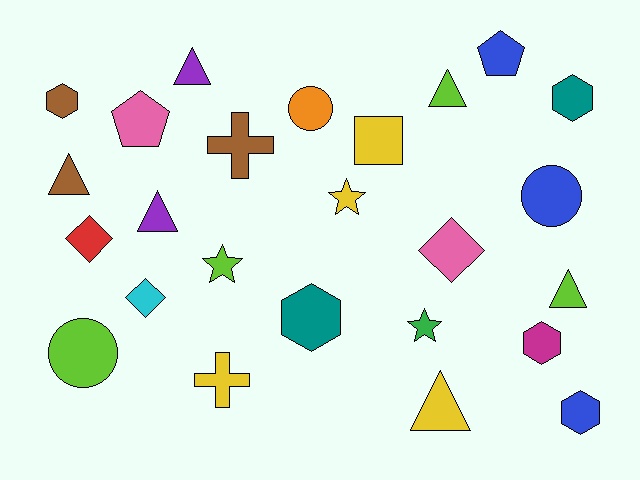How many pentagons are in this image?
There are 2 pentagons.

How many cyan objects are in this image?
There is 1 cyan object.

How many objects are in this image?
There are 25 objects.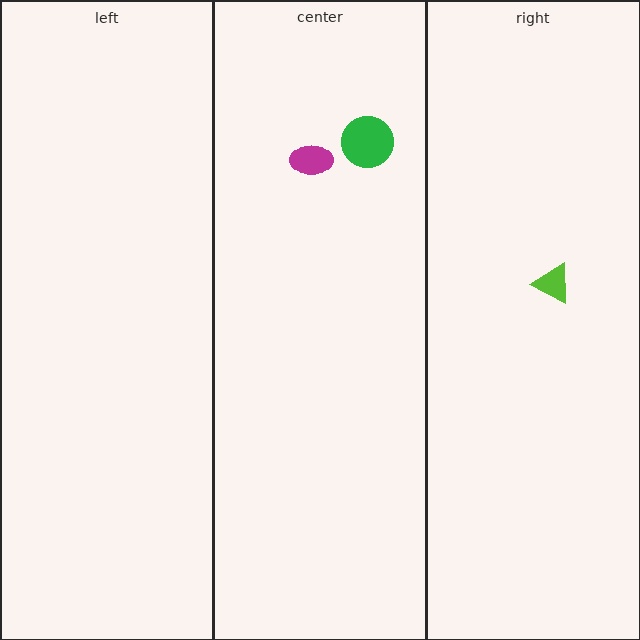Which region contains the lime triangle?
The right region.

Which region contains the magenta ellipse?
The center region.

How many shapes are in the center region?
2.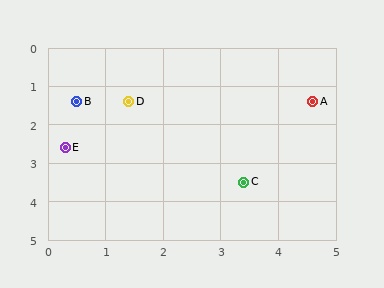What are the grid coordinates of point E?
Point E is at approximately (0.3, 2.6).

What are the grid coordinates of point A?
Point A is at approximately (4.6, 1.4).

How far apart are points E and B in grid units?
Points E and B are about 1.2 grid units apart.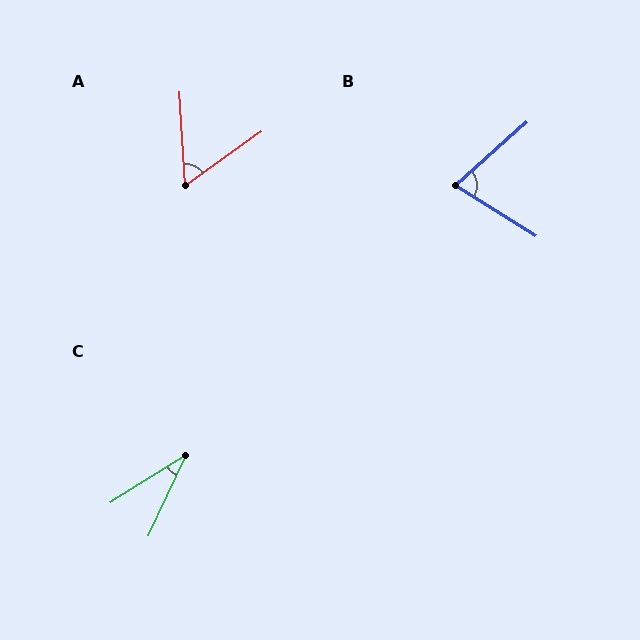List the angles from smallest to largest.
C (33°), A (58°), B (74°).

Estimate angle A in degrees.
Approximately 58 degrees.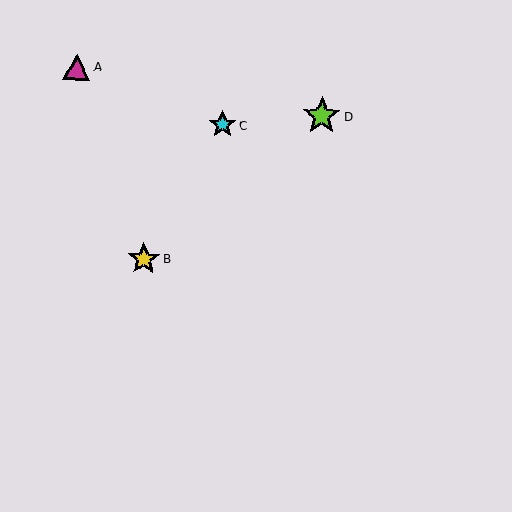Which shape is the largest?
The lime star (labeled D) is the largest.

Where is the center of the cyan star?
The center of the cyan star is at (222, 125).